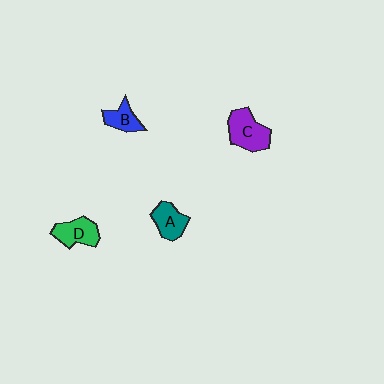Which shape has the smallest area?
Shape B (blue).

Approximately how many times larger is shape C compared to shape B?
Approximately 1.7 times.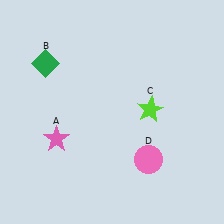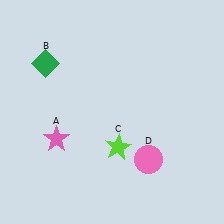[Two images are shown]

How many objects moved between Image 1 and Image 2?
1 object moved between the two images.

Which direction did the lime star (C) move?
The lime star (C) moved down.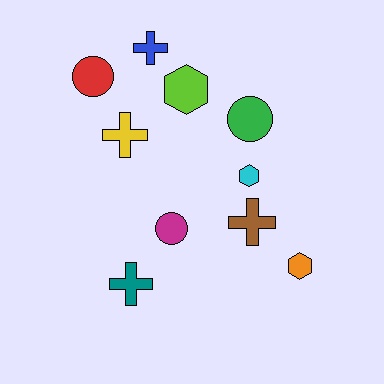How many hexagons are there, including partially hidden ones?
There are 3 hexagons.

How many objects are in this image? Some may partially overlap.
There are 10 objects.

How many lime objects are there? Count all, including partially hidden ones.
There is 1 lime object.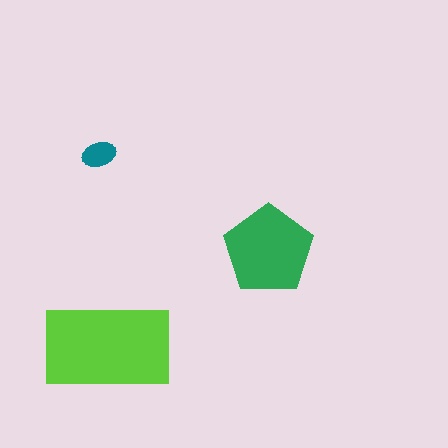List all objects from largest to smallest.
The lime rectangle, the green pentagon, the teal ellipse.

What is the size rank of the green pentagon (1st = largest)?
2nd.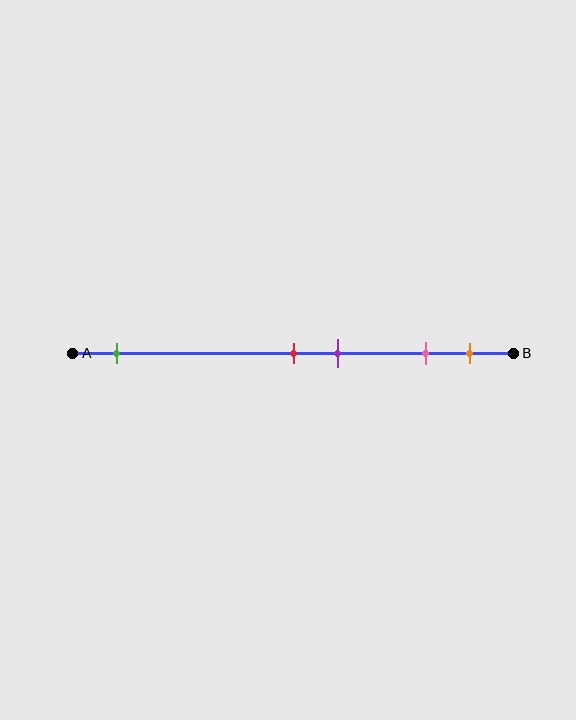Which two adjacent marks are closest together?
The red and purple marks are the closest adjacent pair.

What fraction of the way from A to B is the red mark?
The red mark is approximately 50% (0.5) of the way from A to B.